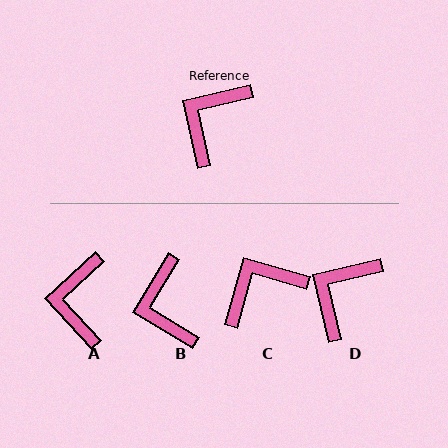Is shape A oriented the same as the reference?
No, it is off by about 30 degrees.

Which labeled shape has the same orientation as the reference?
D.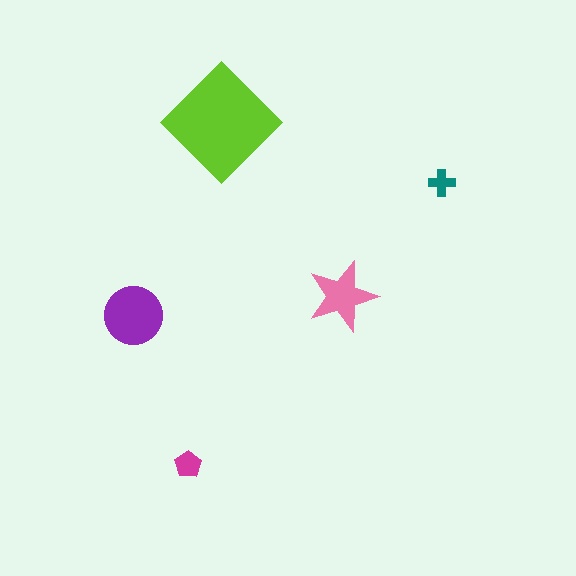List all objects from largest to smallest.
The lime diamond, the purple circle, the pink star, the magenta pentagon, the teal cross.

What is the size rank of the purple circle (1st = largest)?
2nd.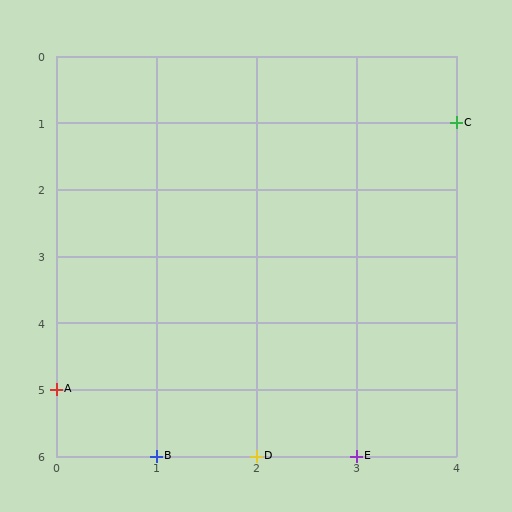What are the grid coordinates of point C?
Point C is at grid coordinates (4, 1).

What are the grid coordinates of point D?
Point D is at grid coordinates (2, 6).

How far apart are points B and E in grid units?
Points B and E are 2 columns apart.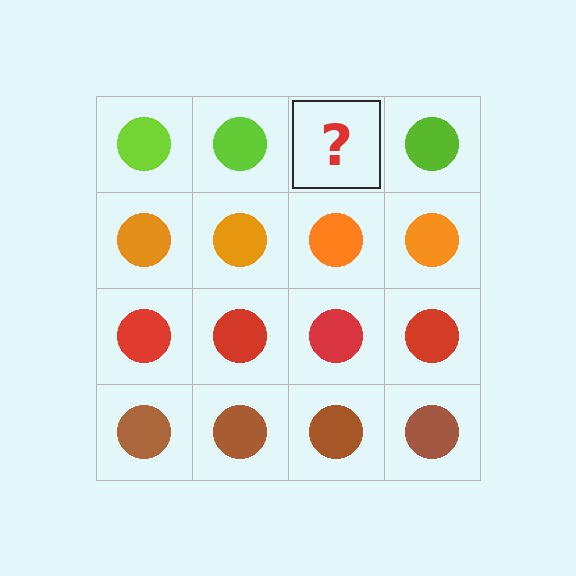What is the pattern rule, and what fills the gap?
The rule is that each row has a consistent color. The gap should be filled with a lime circle.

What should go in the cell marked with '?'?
The missing cell should contain a lime circle.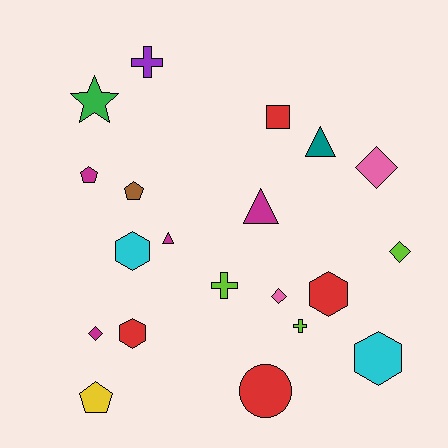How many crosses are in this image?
There are 3 crosses.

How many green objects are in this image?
There is 1 green object.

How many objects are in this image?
There are 20 objects.